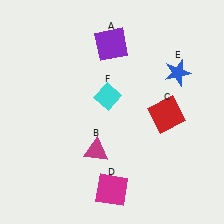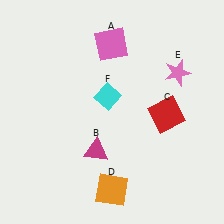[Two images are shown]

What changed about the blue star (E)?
In Image 1, E is blue. In Image 2, it changed to pink.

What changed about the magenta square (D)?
In Image 1, D is magenta. In Image 2, it changed to orange.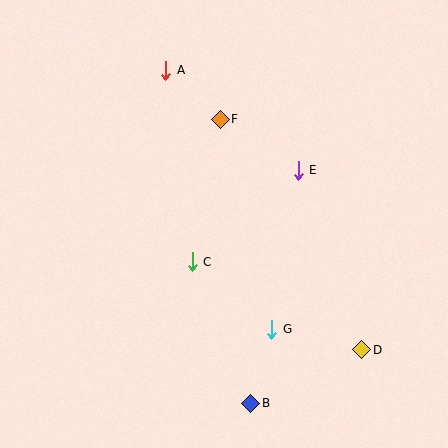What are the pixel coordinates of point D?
Point D is at (362, 350).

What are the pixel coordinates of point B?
Point B is at (251, 403).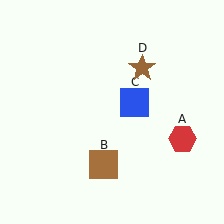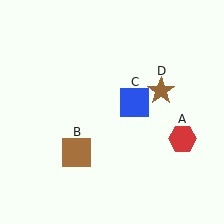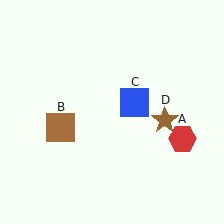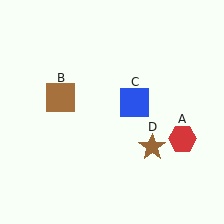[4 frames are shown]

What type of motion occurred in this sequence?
The brown square (object B), brown star (object D) rotated clockwise around the center of the scene.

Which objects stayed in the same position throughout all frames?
Red hexagon (object A) and blue square (object C) remained stationary.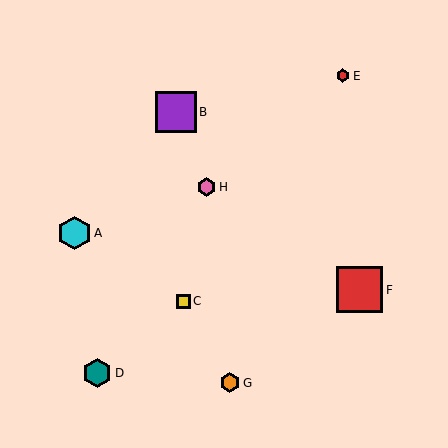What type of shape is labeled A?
Shape A is a cyan hexagon.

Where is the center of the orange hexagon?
The center of the orange hexagon is at (230, 383).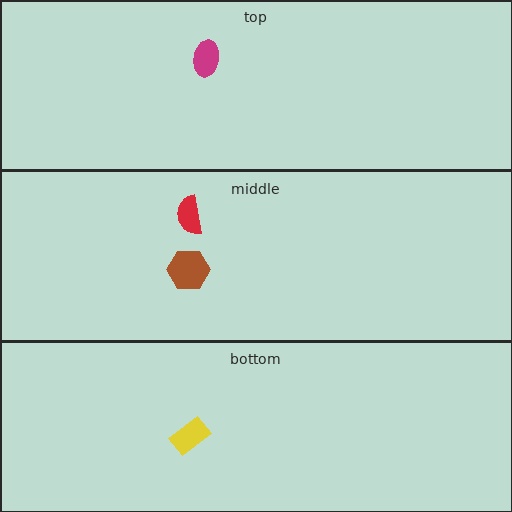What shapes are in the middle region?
The brown hexagon, the red semicircle.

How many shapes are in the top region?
1.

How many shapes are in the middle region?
2.